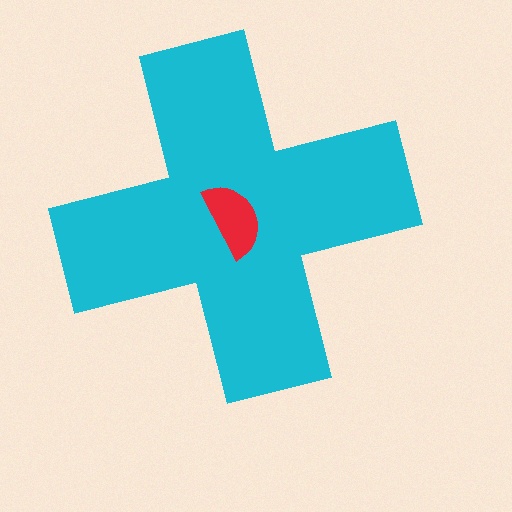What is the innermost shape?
The red semicircle.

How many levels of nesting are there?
2.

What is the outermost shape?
The cyan cross.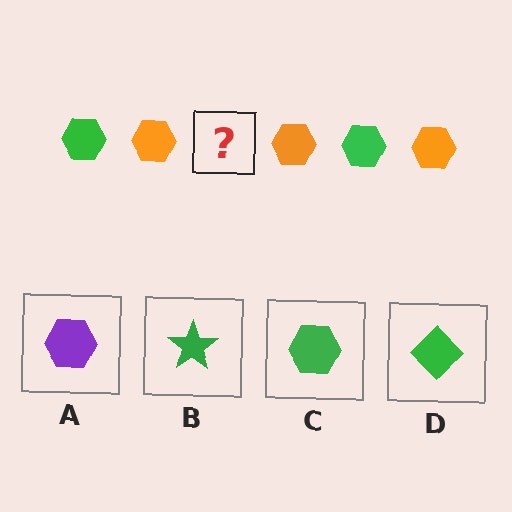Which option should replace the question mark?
Option C.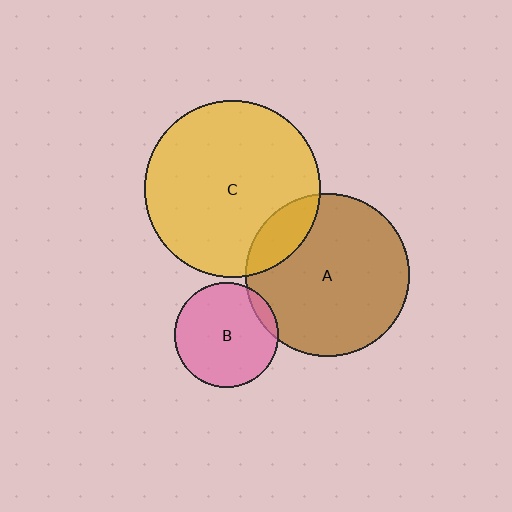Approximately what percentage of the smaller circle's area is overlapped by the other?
Approximately 10%.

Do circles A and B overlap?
Yes.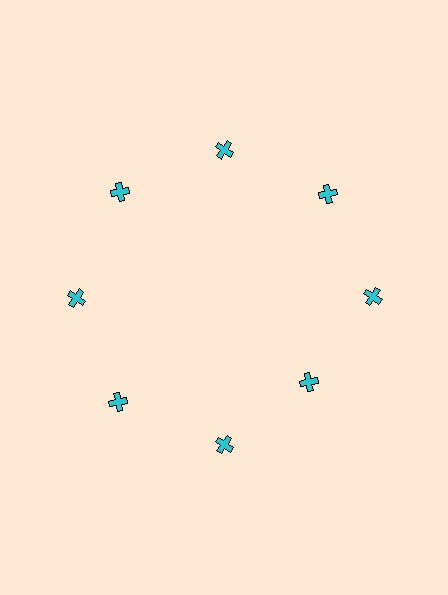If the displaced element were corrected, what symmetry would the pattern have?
It would have 8-fold rotational symmetry — the pattern would map onto itself every 45 degrees.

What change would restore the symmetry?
The symmetry would be restored by moving it outward, back onto the ring so that all 8 crosses sit at equal angles and equal distance from the center.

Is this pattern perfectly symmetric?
No. The 8 cyan crosses are arranged in a ring, but one element near the 4 o'clock position is pulled inward toward the center, breaking the 8-fold rotational symmetry.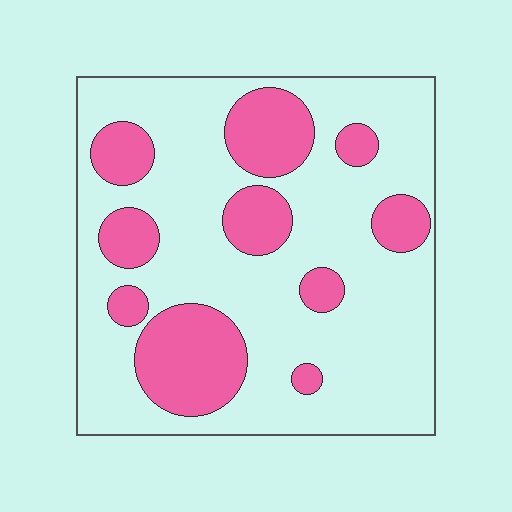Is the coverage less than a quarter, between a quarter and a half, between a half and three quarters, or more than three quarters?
Between a quarter and a half.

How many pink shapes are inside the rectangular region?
10.